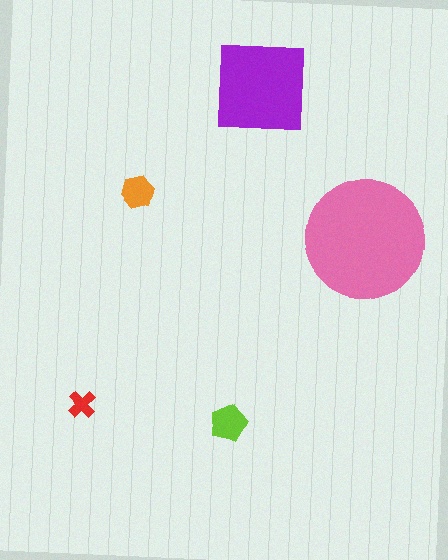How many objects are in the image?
There are 5 objects in the image.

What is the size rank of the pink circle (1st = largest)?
1st.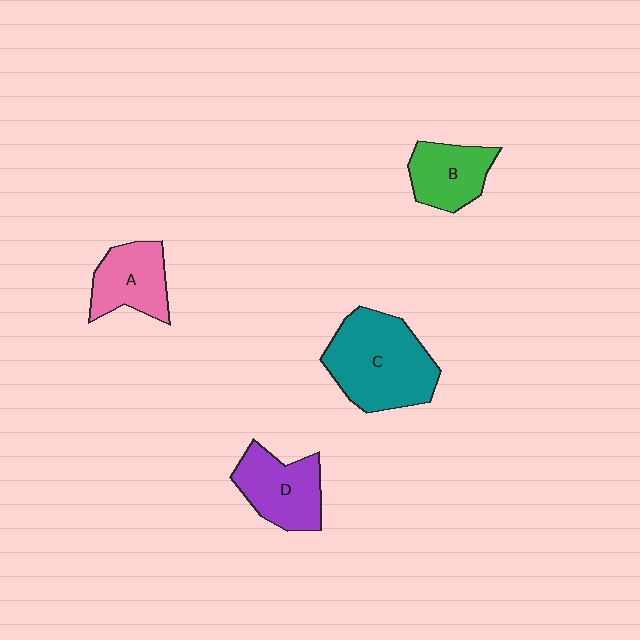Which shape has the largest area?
Shape C (teal).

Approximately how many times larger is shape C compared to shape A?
Approximately 1.7 times.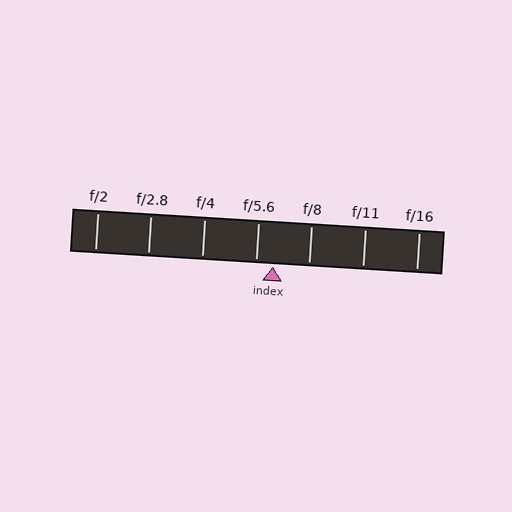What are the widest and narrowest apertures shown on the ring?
The widest aperture shown is f/2 and the narrowest is f/16.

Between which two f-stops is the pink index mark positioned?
The index mark is between f/5.6 and f/8.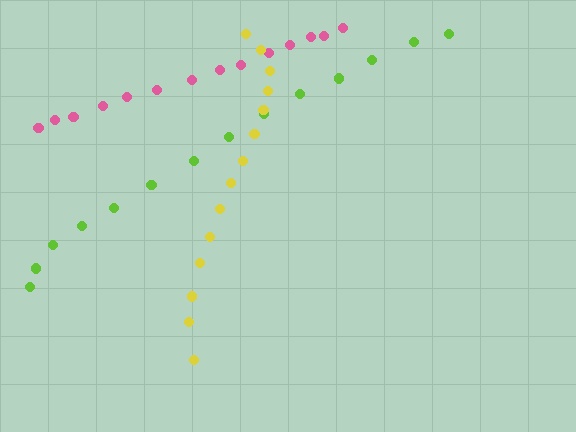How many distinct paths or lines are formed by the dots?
There are 3 distinct paths.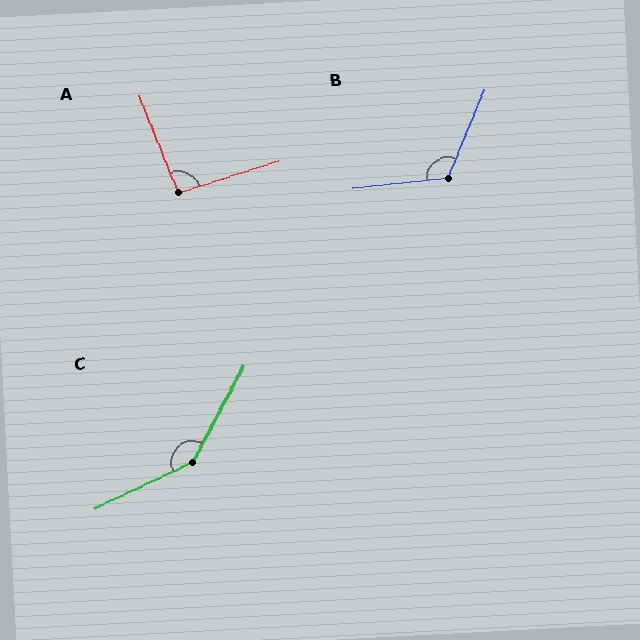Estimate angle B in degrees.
Approximately 119 degrees.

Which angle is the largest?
C, at approximately 144 degrees.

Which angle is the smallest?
A, at approximately 95 degrees.